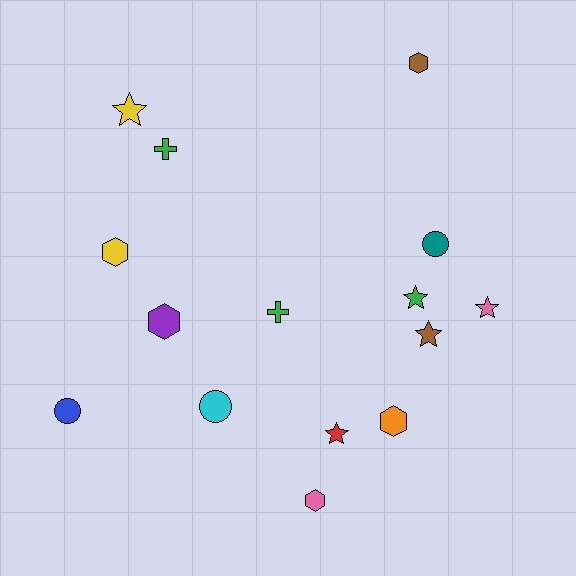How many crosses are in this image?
There are 2 crosses.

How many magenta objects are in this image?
There are no magenta objects.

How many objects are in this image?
There are 15 objects.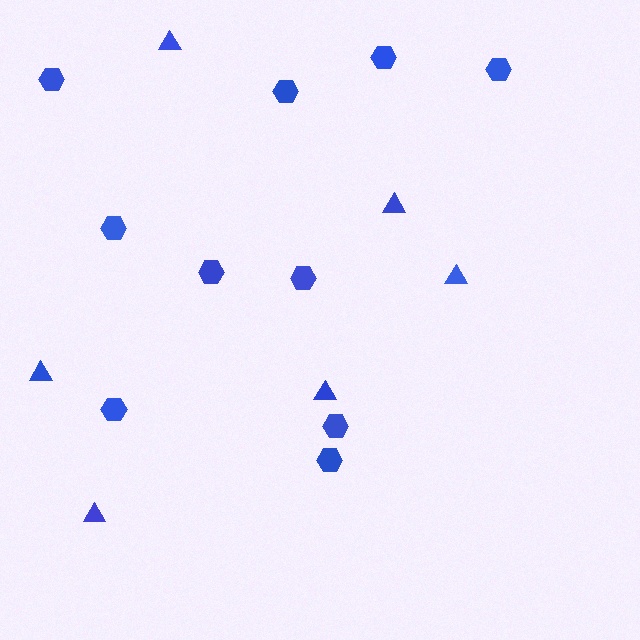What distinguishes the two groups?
There are 2 groups: one group of triangles (6) and one group of hexagons (10).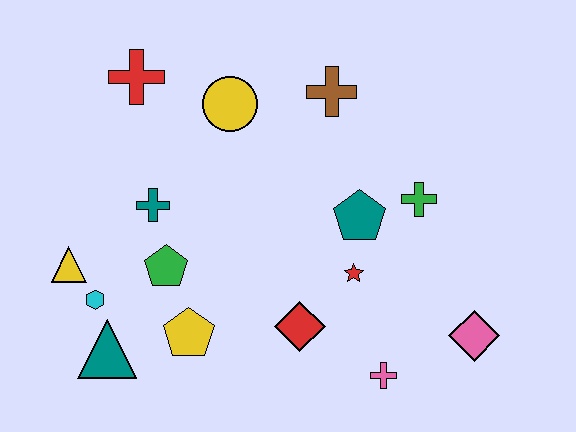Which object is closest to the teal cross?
The green pentagon is closest to the teal cross.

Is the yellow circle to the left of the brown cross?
Yes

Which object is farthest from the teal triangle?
The pink diamond is farthest from the teal triangle.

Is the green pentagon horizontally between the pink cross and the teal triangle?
Yes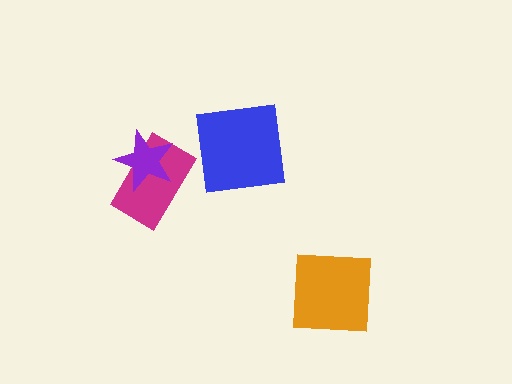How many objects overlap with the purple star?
1 object overlaps with the purple star.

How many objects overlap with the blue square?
0 objects overlap with the blue square.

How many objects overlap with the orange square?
0 objects overlap with the orange square.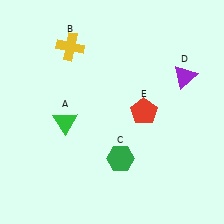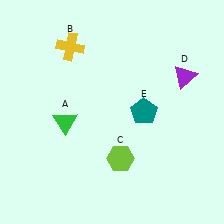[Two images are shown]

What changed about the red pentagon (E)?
In Image 1, E is red. In Image 2, it changed to teal.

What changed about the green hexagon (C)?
In Image 1, C is green. In Image 2, it changed to lime.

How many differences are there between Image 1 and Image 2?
There are 2 differences between the two images.